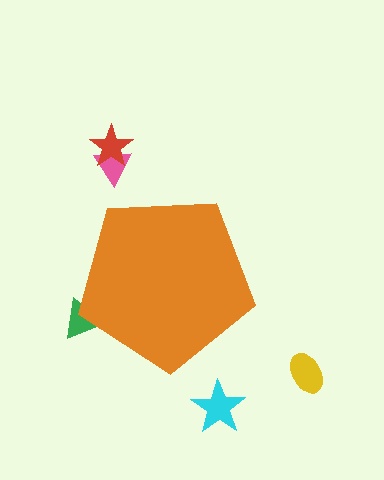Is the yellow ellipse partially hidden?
No, the yellow ellipse is fully visible.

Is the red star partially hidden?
No, the red star is fully visible.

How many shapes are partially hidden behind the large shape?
1 shape is partially hidden.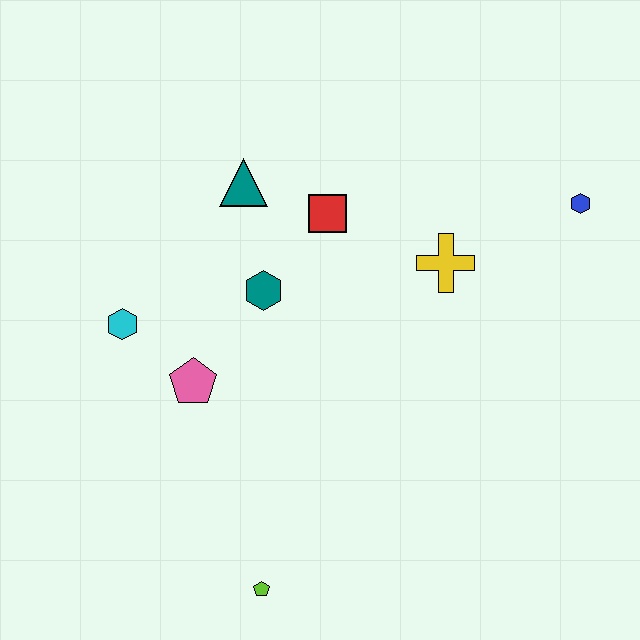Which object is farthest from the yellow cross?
The lime pentagon is farthest from the yellow cross.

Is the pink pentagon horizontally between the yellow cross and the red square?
No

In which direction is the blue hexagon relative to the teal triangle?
The blue hexagon is to the right of the teal triangle.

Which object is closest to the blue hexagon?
The yellow cross is closest to the blue hexagon.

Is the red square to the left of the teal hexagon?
No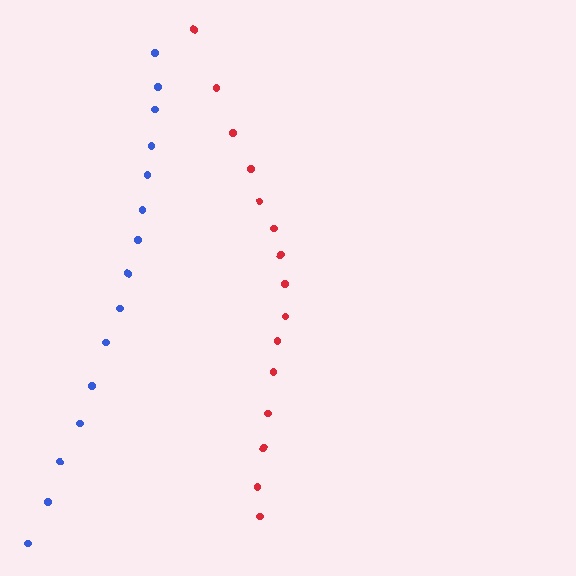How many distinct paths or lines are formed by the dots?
There are 2 distinct paths.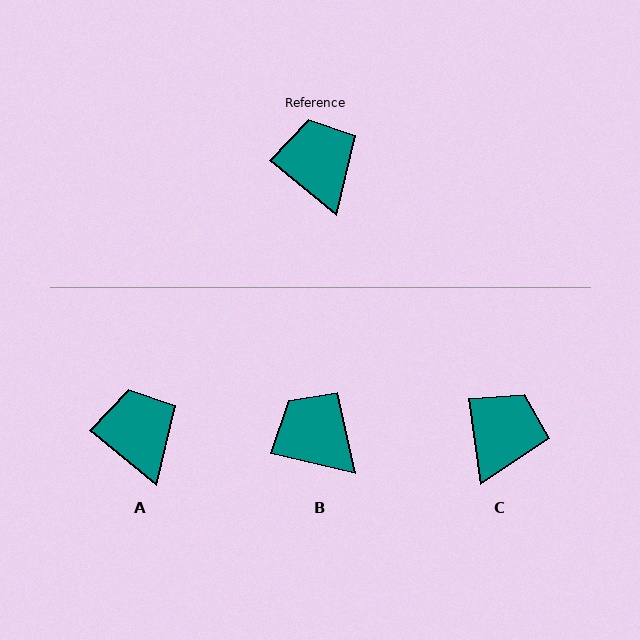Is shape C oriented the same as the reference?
No, it is off by about 42 degrees.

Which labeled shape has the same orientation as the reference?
A.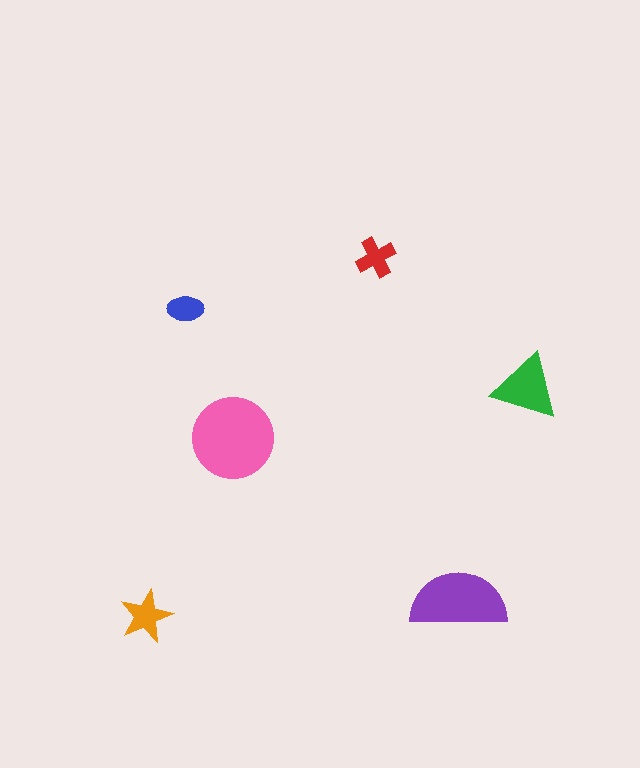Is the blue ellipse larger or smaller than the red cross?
Smaller.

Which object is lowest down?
The orange star is bottommost.